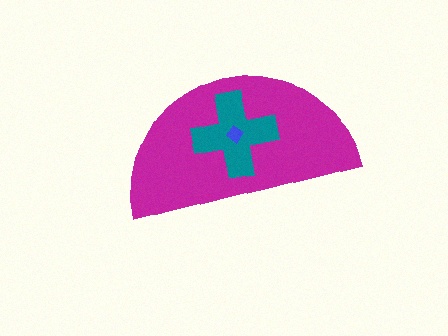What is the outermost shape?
The magenta semicircle.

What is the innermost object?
The blue diamond.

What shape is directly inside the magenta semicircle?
The teal cross.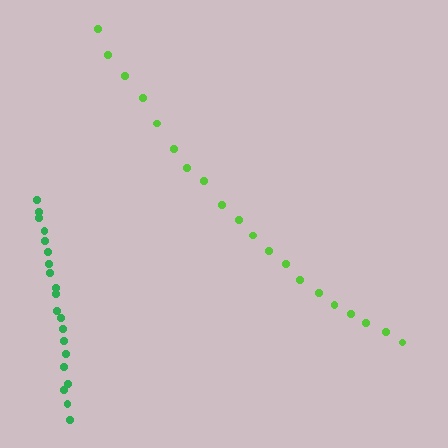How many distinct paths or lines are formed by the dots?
There are 2 distinct paths.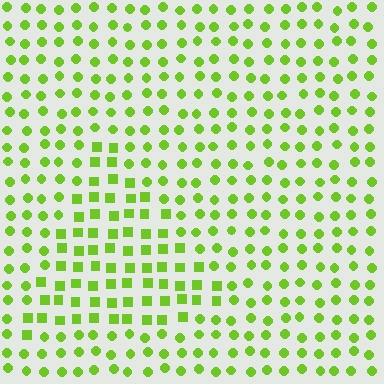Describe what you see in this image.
The image is filled with small lime elements arranged in a uniform grid. A triangle-shaped region contains squares, while the surrounding area contains circles. The boundary is defined purely by the change in element shape.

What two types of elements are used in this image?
The image uses squares inside the triangle region and circles outside it.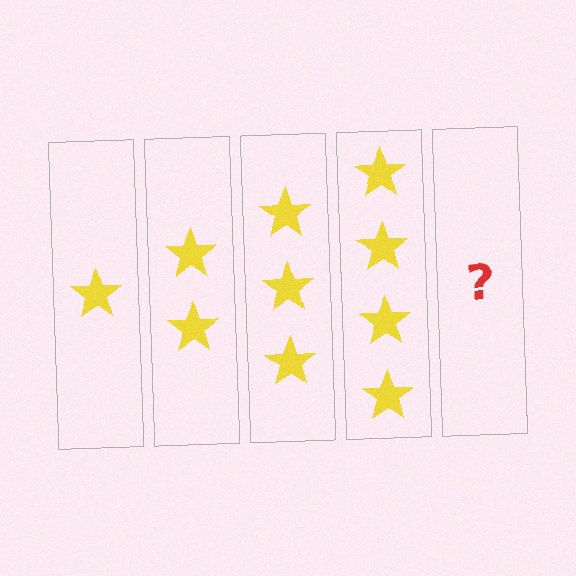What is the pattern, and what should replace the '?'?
The pattern is that each step adds one more star. The '?' should be 5 stars.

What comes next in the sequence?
The next element should be 5 stars.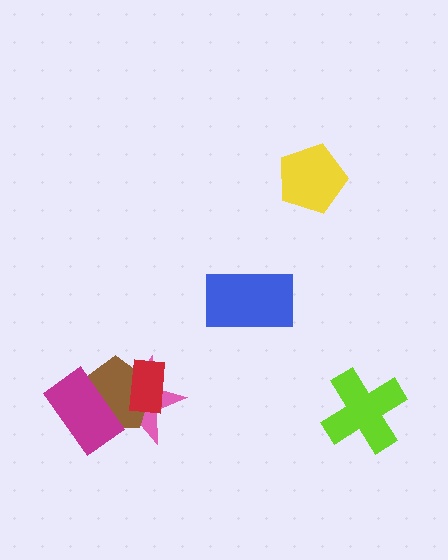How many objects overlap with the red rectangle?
2 objects overlap with the red rectangle.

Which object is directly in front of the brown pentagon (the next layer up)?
The magenta rectangle is directly in front of the brown pentagon.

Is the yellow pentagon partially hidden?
No, no other shape covers it.